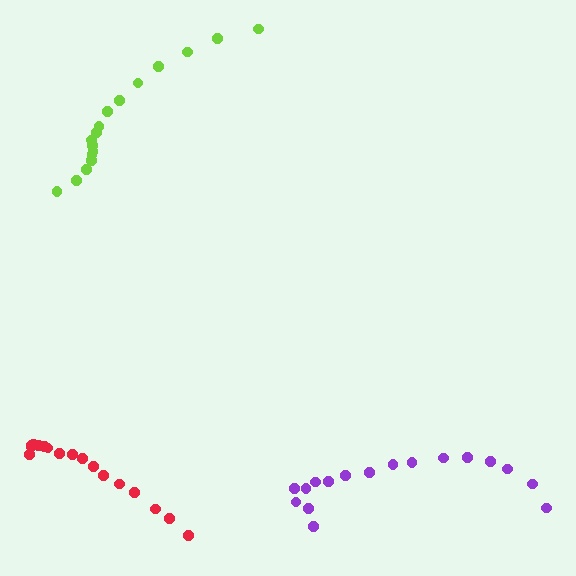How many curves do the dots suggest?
There are 3 distinct paths.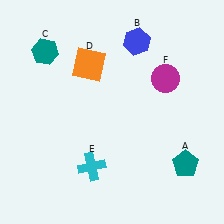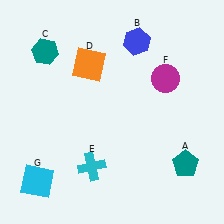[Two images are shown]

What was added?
A cyan square (G) was added in Image 2.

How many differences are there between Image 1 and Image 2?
There is 1 difference between the two images.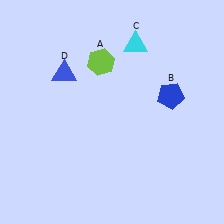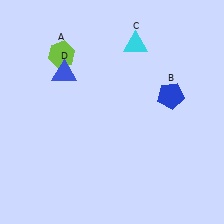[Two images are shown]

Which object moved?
The lime hexagon (A) moved left.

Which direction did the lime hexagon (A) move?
The lime hexagon (A) moved left.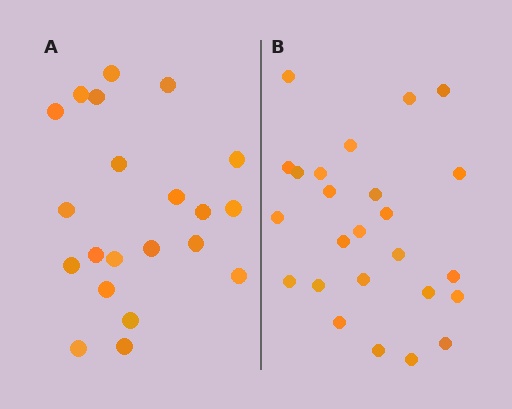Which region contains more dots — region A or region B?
Region B (the right region) has more dots.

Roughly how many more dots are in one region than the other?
Region B has about 4 more dots than region A.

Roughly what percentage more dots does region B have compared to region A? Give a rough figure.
About 20% more.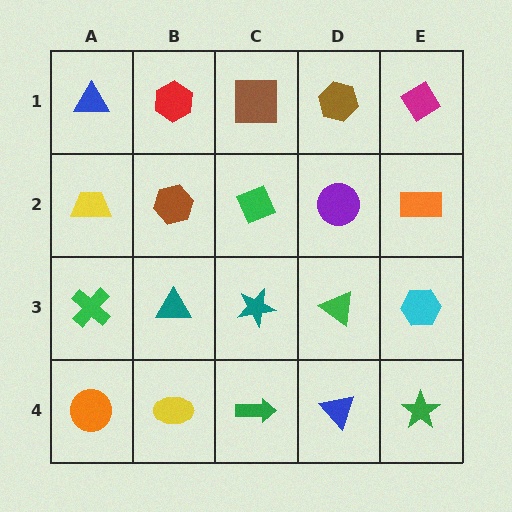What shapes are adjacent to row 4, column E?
A cyan hexagon (row 3, column E), a blue triangle (row 4, column D).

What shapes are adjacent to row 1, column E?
An orange rectangle (row 2, column E), a brown hexagon (row 1, column D).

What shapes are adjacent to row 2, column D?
A brown hexagon (row 1, column D), a green triangle (row 3, column D), a green diamond (row 2, column C), an orange rectangle (row 2, column E).